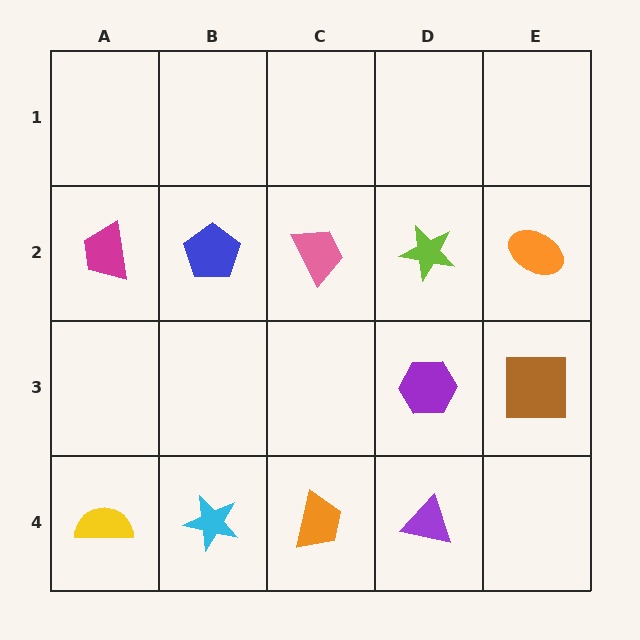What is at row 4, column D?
A purple triangle.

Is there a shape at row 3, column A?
No, that cell is empty.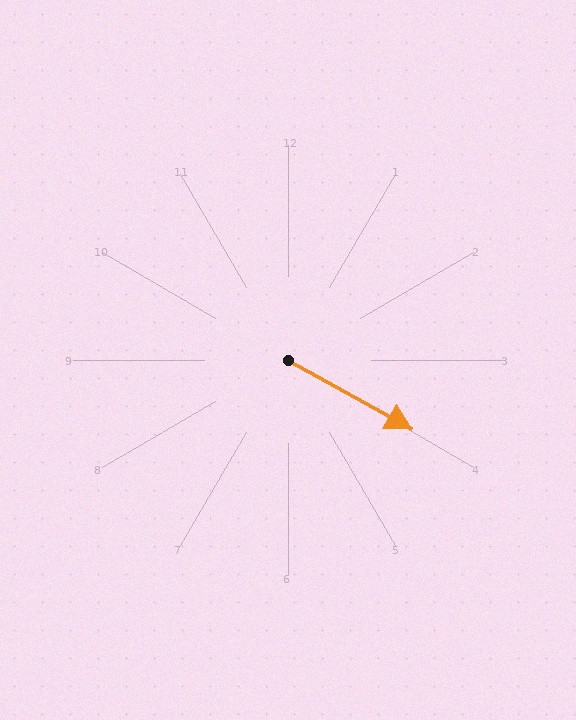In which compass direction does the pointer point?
Southeast.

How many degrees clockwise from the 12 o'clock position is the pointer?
Approximately 119 degrees.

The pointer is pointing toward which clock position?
Roughly 4 o'clock.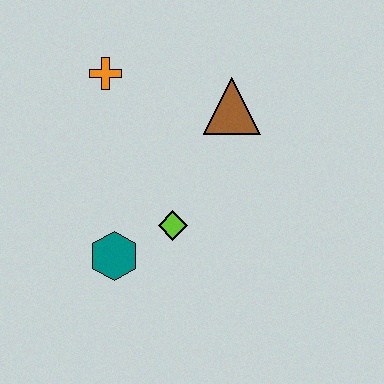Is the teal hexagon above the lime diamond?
No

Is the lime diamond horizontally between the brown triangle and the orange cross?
Yes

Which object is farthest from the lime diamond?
The orange cross is farthest from the lime diamond.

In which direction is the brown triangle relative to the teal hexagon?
The brown triangle is above the teal hexagon.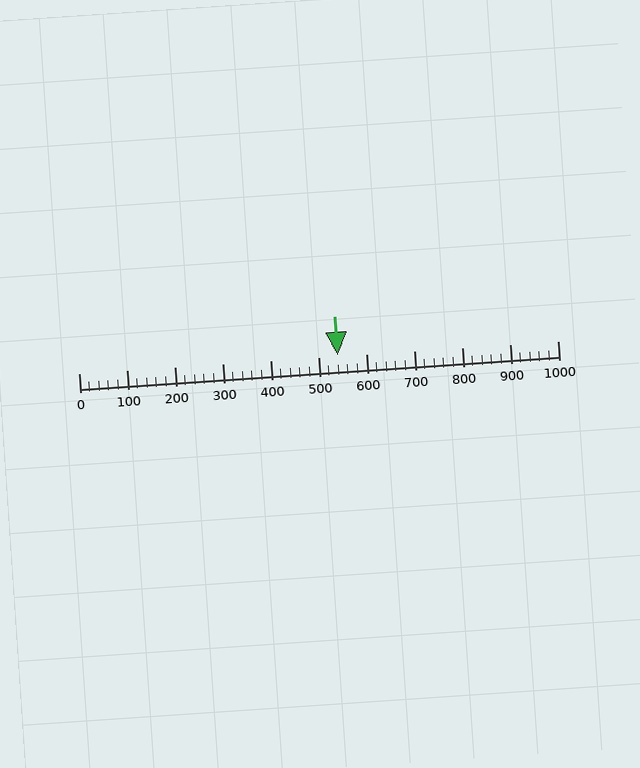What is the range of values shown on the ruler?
The ruler shows values from 0 to 1000.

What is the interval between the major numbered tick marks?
The major tick marks are spaced 100 units apart.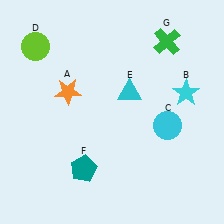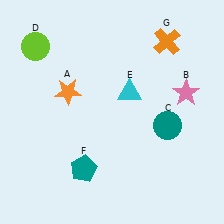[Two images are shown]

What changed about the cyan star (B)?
In Image 1, B is cyan. In Image 2, it changed to pink.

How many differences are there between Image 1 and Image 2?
There are 3 differences between the two images.